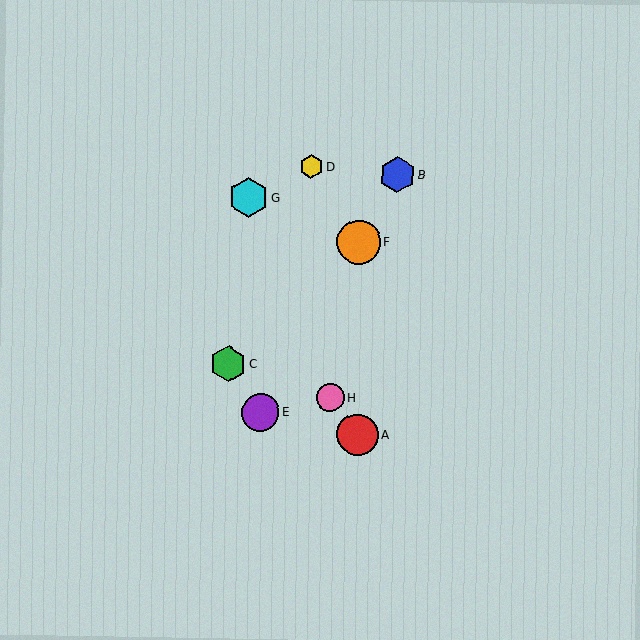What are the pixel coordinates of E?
Object E is at (260, 412).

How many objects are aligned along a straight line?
3 objects (B, E, F) are aligned along a straight line.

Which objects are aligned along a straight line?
Objects B, E, F are aligned along a straight line.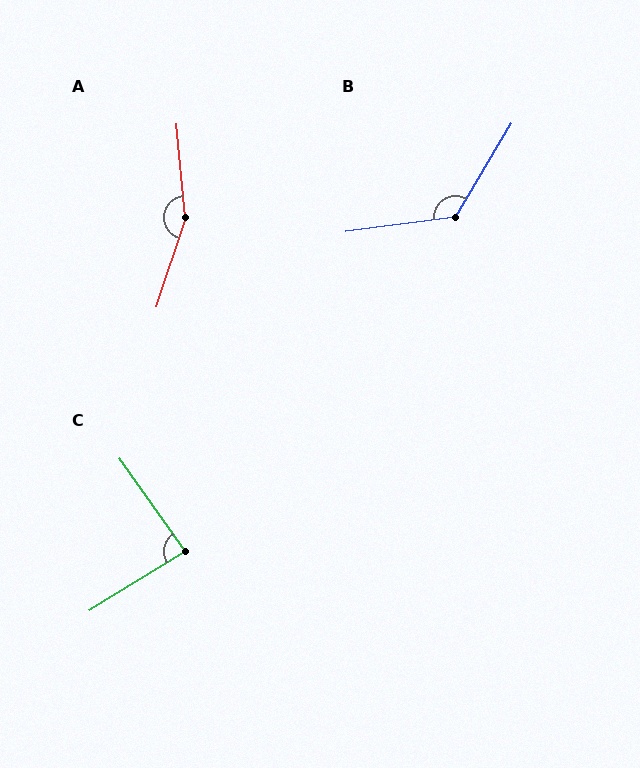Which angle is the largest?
A, at approximately 157 degrees.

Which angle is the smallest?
C, at approximately 86 degrees.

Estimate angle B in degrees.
Approximately 128 degrees.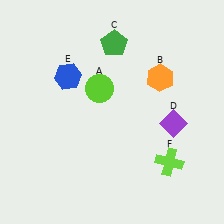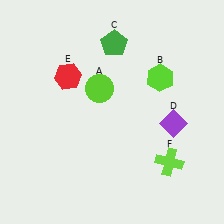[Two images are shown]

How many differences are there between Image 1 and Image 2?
There are 2 differences between the two images.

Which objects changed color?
B changed from orange to lime. E changed from blue to red.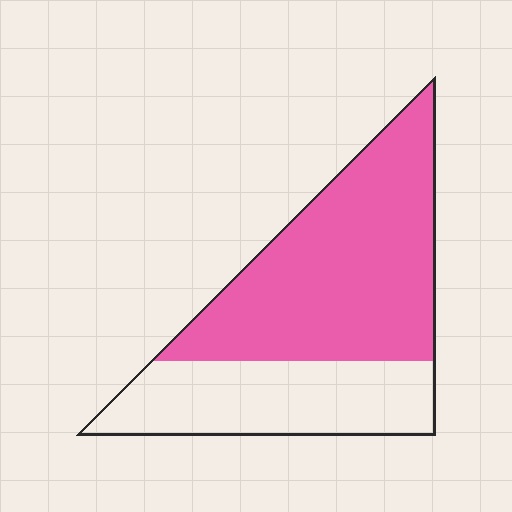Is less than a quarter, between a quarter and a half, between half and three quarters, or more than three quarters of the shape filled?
Between half and three quarters.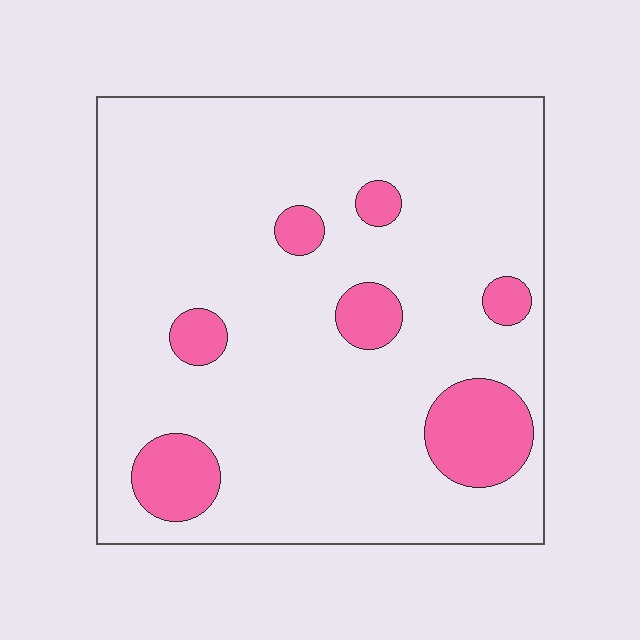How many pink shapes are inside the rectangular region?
7.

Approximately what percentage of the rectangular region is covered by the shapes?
Approximately 15%.